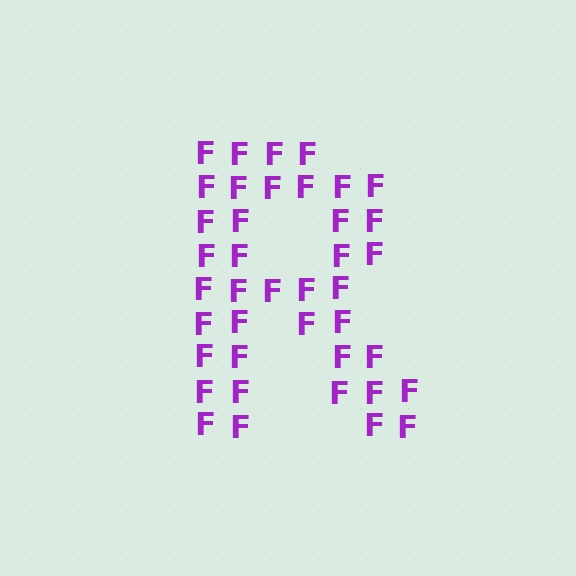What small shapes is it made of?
It is made of small letter F's.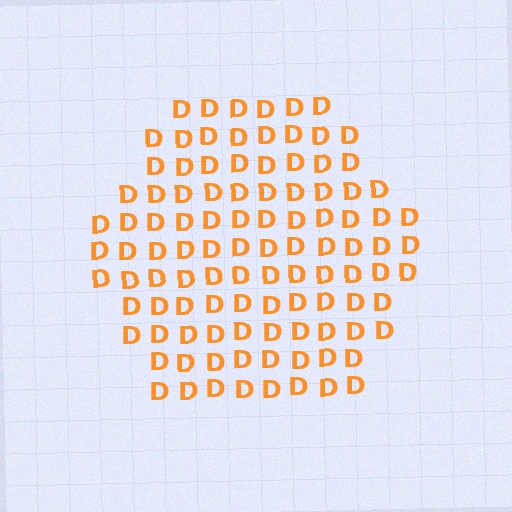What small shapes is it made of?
It is made of small letter D's.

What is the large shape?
The large shape is a hexagon.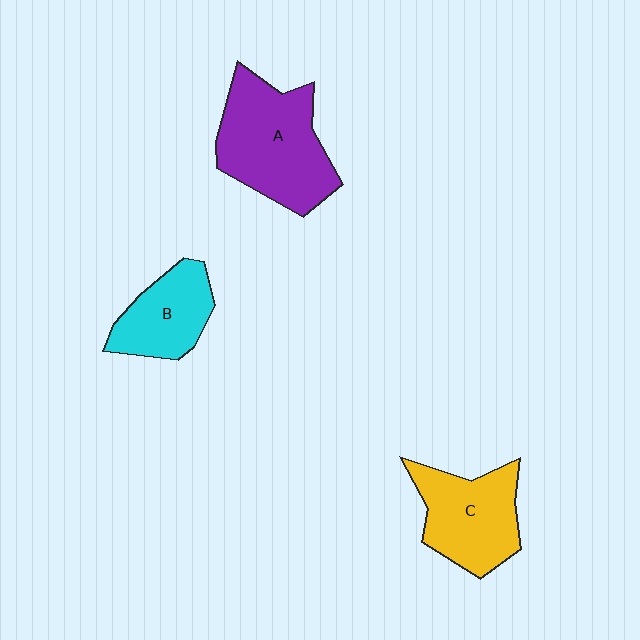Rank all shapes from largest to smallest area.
From largest to smallest: A (purple), C (yellow), B (cyan).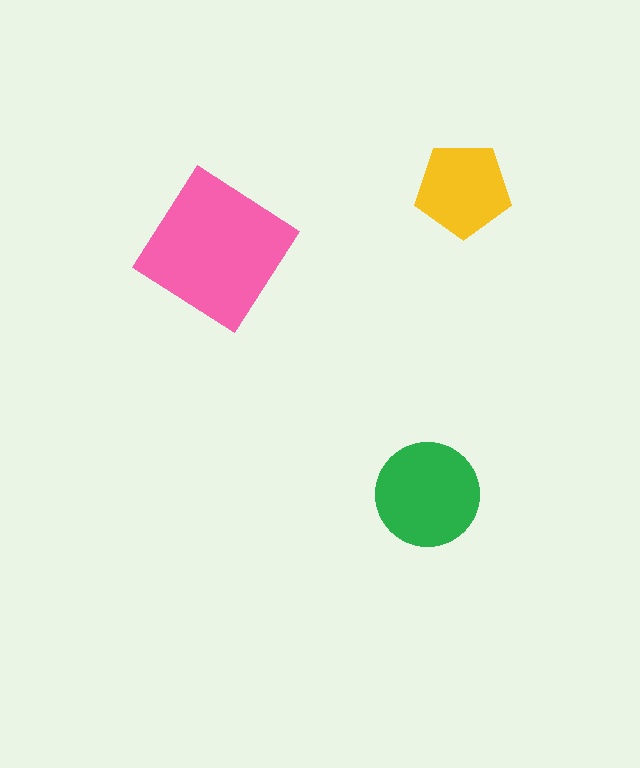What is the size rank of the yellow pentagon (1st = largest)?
3rd.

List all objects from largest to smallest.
The pink diamond, the green circle, the yellow pentagon.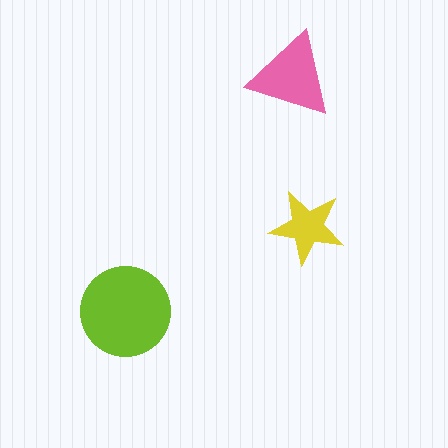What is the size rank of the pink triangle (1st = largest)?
2nd.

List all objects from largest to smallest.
The lime circle, the pink triangle, the yellow star.